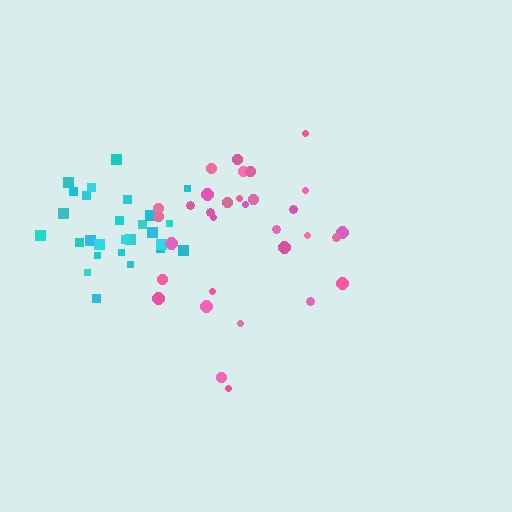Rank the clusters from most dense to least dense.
cyan, pink.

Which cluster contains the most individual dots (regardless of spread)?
Pink (32).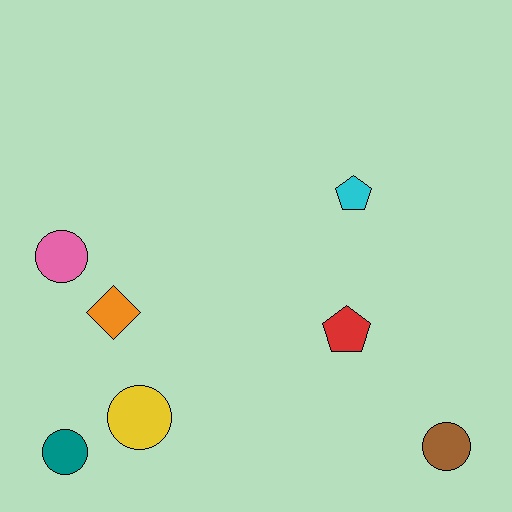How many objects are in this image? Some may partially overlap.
There are 7 objects.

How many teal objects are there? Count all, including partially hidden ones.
There is 1 teal object.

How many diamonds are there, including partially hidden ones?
There is 1 diamond.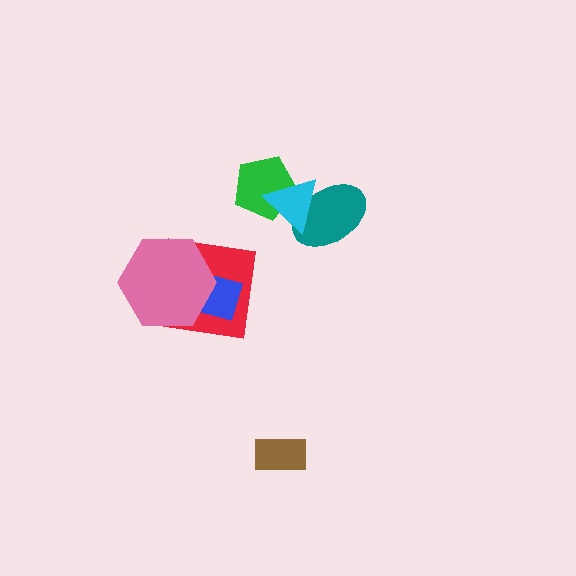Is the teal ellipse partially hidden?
Yes, it is partially covered by another shape.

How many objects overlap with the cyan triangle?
2 objects overlap with the cyan triangle.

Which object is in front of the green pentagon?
The cyan triangle is in front of the green pentagon.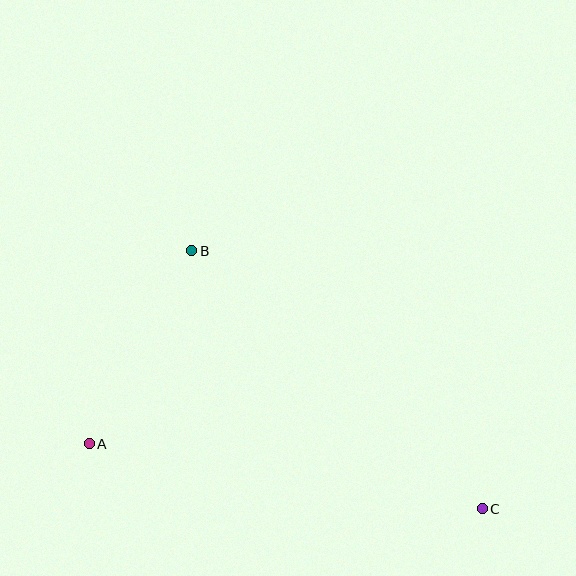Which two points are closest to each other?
Points A and B are closest to each other.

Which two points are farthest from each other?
Points A and C are farthest from each other.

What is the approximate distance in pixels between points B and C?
The distance between B and C is approximately 389 pixels.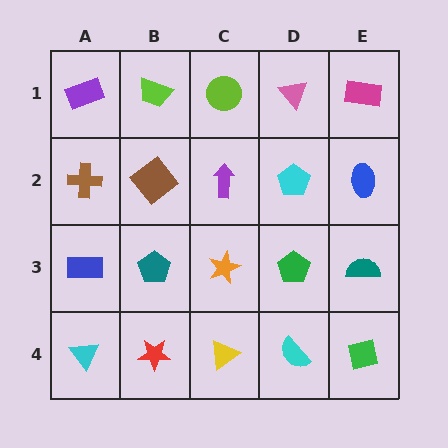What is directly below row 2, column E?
A teal semicircle.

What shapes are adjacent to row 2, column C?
A lime circle (row 1, column C), an orange star (row 3, column C), a brown diamond (row 2, column B), a cyan pentagon (row 2, column D).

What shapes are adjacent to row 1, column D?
A cyan pentagon (row 2, column D), a lime circle (row 1, column C), a magenta rectangle (row 1, column E).